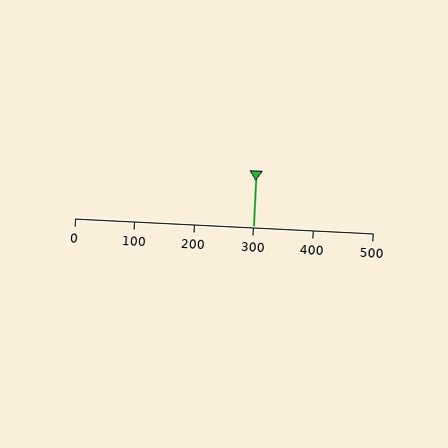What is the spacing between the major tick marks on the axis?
The major ticks are spaced 100 apart.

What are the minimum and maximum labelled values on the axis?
The axis runs from 0 to 500.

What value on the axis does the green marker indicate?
The marker indicates approximately 300.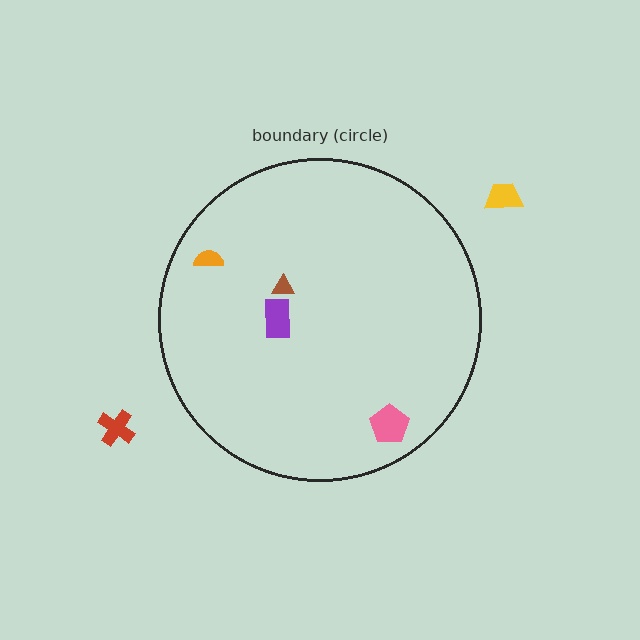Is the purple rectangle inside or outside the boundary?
Inside.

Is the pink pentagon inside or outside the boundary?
Inside.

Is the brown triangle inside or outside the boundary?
Inside.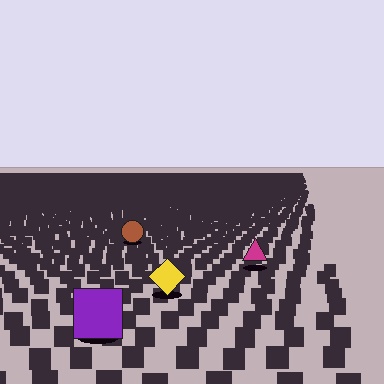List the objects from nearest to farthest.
From nearest to farthest: the purple square, the yellow diamond, the magenta triangle, the brown circle.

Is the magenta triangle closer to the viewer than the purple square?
No. The purple square is closer — you can tell from the texture gradient: the ground texture is coarser near it.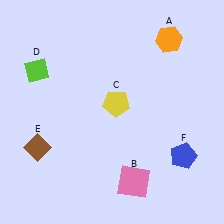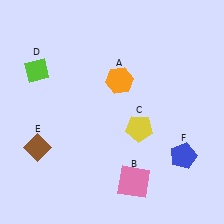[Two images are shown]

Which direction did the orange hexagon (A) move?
The orange hexagon (A) moved left.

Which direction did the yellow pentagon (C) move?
The yellow pentagon (C) moved down.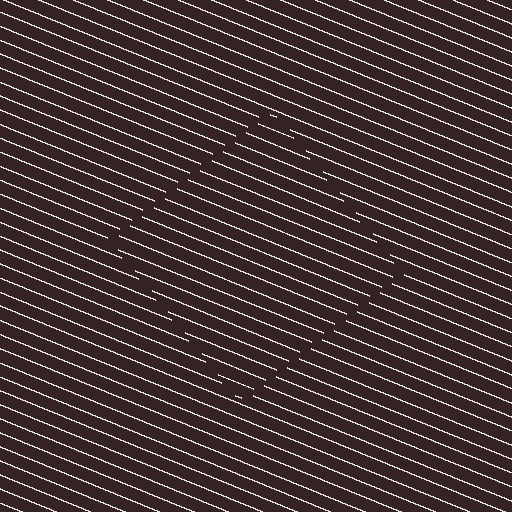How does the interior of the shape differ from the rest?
The interior of the shape contains the same grating, shifted by half a period — the contour is defined by the phase discontinuity where line-ends from the inner and outer gratings abut.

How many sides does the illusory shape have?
4 sides — the line-ends trace a square.